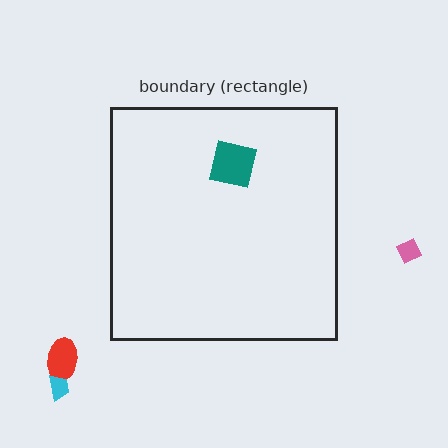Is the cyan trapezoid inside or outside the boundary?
Outside.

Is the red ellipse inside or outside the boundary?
Outside.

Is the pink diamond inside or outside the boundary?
Outside.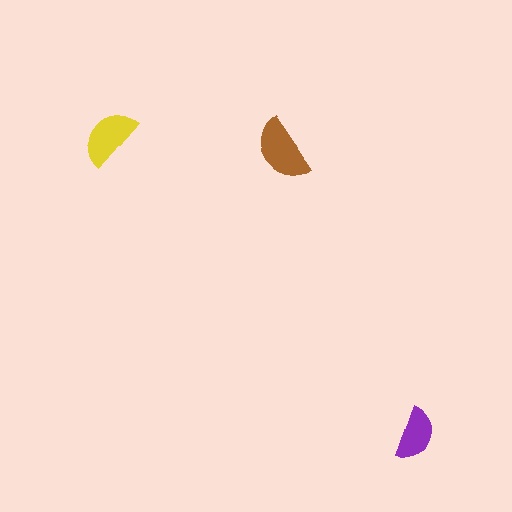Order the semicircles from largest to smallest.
the brown one, the yellow one, the purple one.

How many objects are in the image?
There are 3 objects in the image.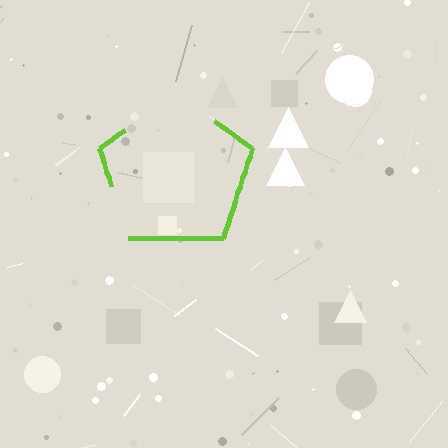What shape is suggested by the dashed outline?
The dashed outline suggests a pentagon.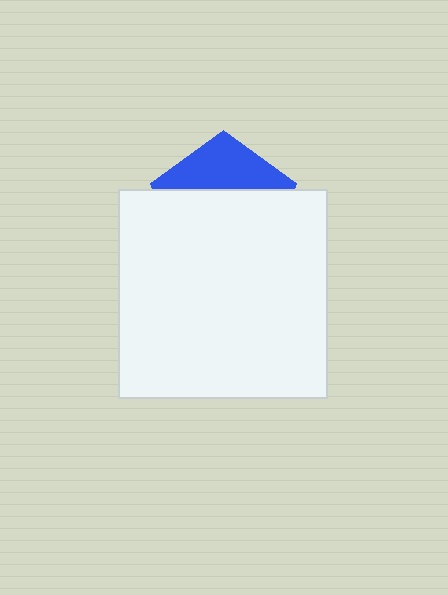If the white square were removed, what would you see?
You would see the complete blue pentagon.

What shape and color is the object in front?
The object in front is a white square.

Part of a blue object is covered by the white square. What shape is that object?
It is a pentagon.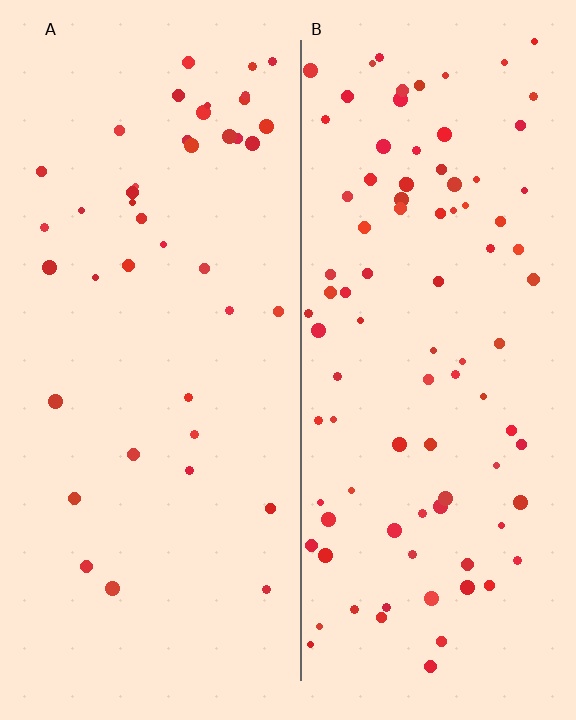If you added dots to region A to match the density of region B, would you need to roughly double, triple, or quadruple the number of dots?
Approximately double.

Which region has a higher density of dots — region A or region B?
B (the right).